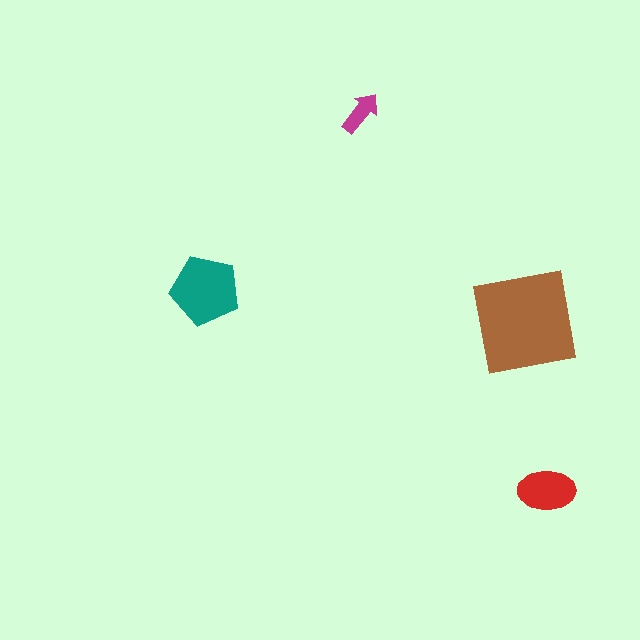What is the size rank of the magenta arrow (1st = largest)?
4th.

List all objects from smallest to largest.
The magenta arrow, the red ellipse, the teal pentagon, the brown square.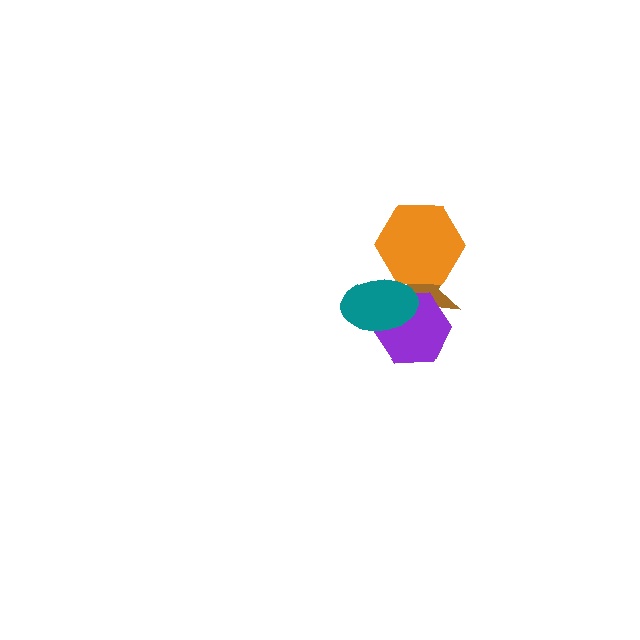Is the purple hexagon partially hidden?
Yes, it is partially covered by another shape.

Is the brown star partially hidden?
Yes, it is partially covered by another shape.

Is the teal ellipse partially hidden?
No, no other shape covers it.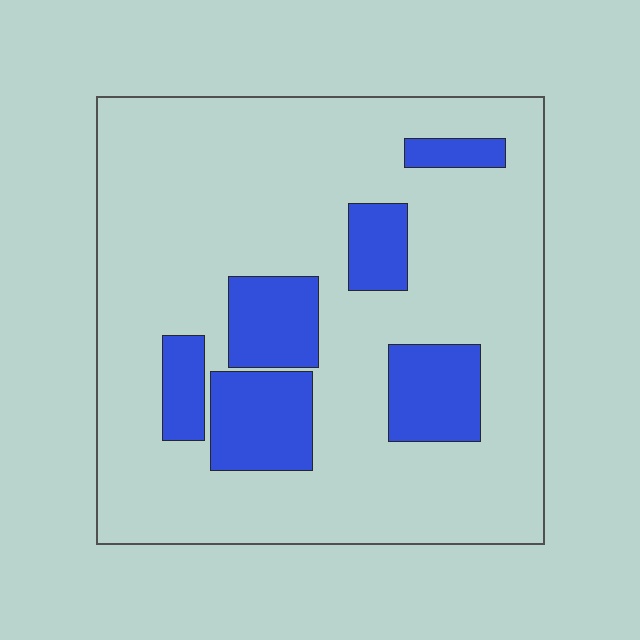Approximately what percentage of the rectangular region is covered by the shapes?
Approximately 20%.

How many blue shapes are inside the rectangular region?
6.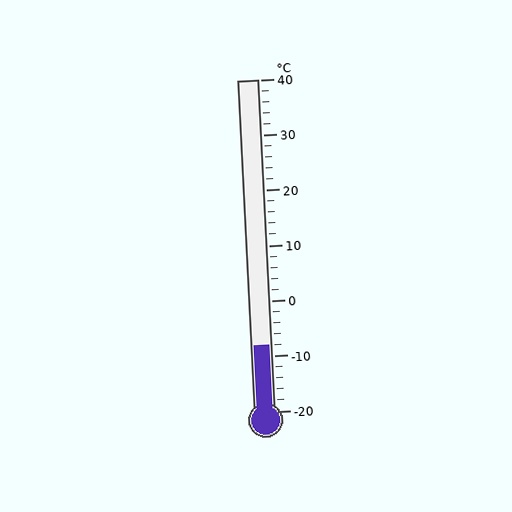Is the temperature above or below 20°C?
The temperature is below 20°C.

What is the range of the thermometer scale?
The thermometer scale ranges from -20°C to 40°C.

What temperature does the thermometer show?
The thermometer shows approximately -8°C.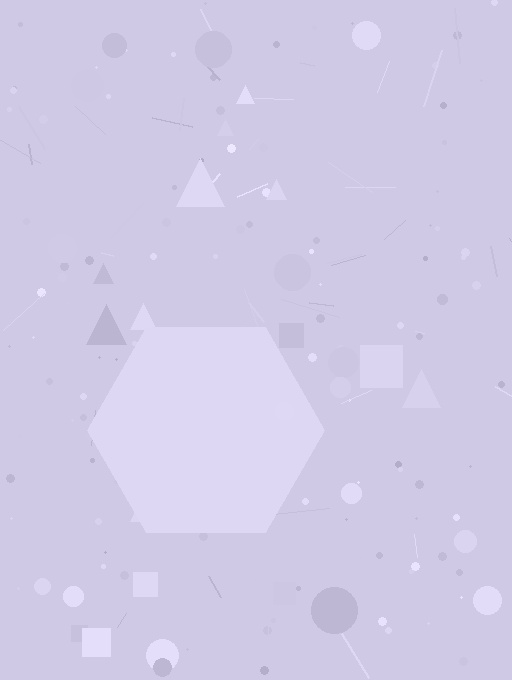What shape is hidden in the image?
A hexagon is hidden in the image.